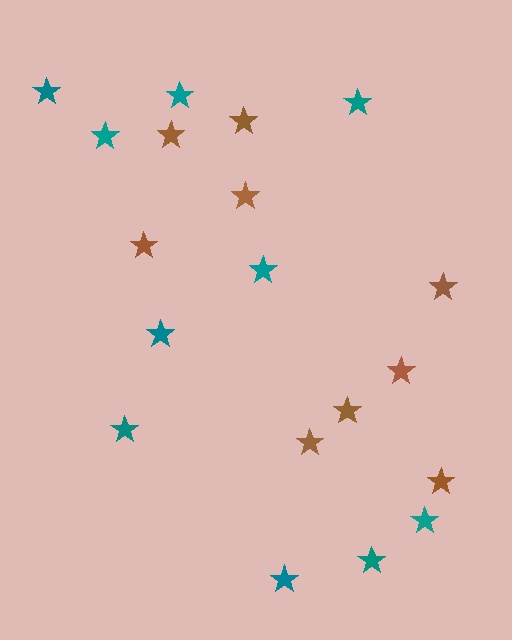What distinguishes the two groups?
There are 2 groups: one group of brown stars (9) and one group of teal stars (10).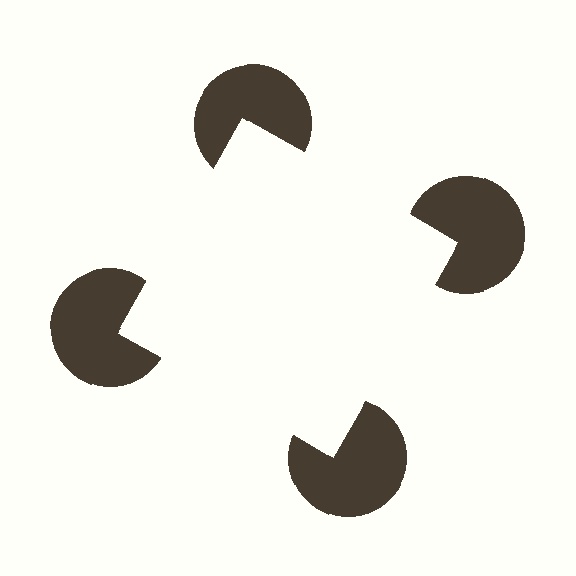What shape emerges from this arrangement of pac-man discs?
An illusory square — its edges are inferred from the aligned wedge cuts in the pac-man discs, not physically drawn.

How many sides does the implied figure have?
4 sides.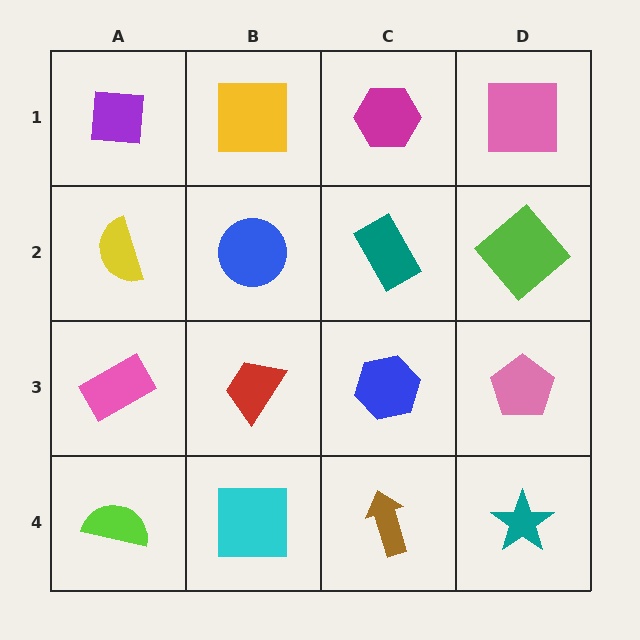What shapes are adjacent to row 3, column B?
A blue circle (row 2, column B), a cyan square (row 4, column B), a pink rectangle (row 3, column A), a blue hexagon (row 3, column C).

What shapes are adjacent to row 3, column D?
A lime diamond (row 2, column D), a teal star (row 4, column D), a blue hexagon (row 3, column C).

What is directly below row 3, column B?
A cyan square.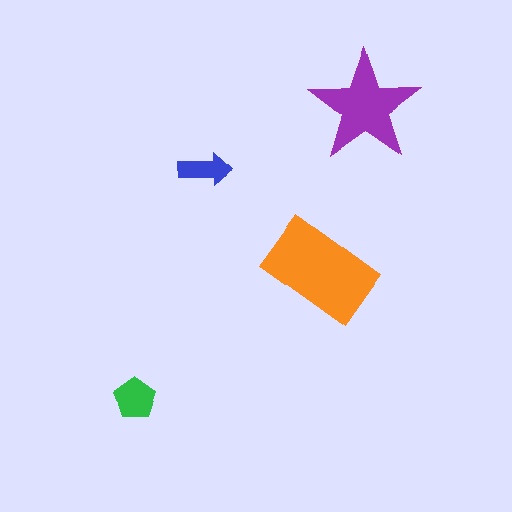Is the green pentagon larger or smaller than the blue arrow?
Larger.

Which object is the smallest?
The blue arrow.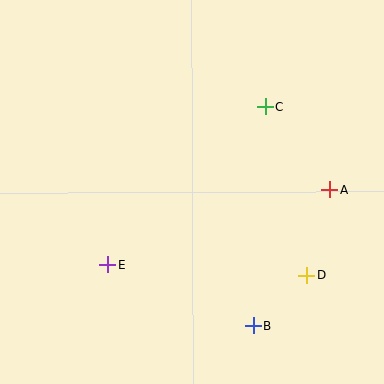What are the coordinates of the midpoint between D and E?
The midpoint between D and E is at (207, 270).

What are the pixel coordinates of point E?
Point E is at (108, 265).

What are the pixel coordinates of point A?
Point A is at (330, 190).